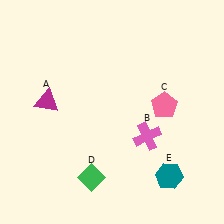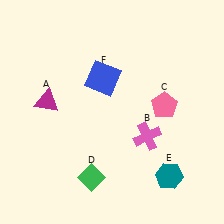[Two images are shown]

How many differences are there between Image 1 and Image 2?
There is 1 difference between the two images.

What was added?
A blue square (F) was added in Image 2.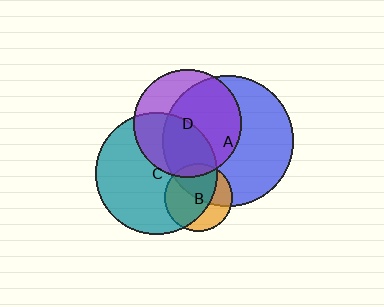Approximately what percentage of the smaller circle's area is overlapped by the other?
Approximately 30%.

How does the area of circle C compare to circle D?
Approximately 1.3 times.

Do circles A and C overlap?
Yes.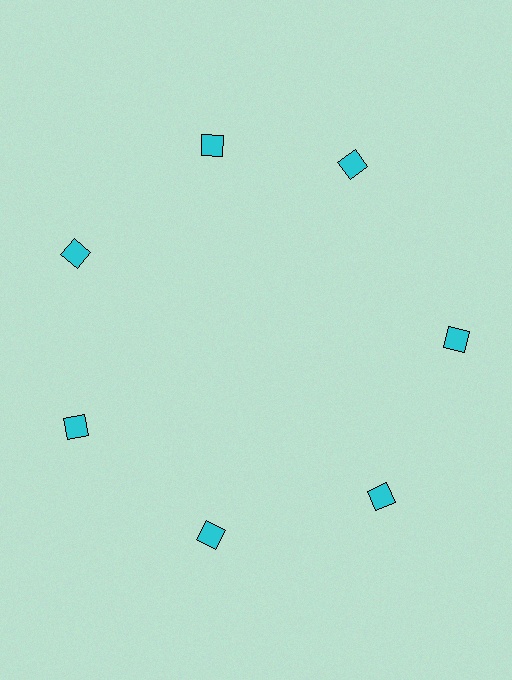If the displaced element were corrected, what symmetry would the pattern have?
It would have 7-fold rotational symmetry — the pattern would map onto itself every 51 degrees.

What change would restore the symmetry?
The symmetry would be restored by rotating it back into even spacing with its neighbors so that all 7 squares sit at equal angles and equal distance from the center.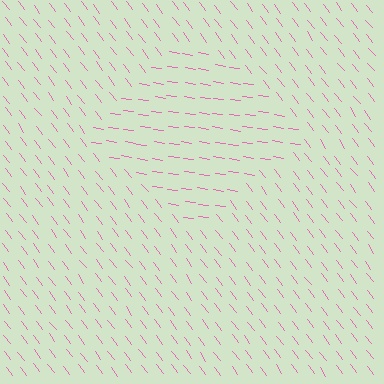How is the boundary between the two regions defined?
The boundary is defined purely by a change in line orientation (approximately 45 degrees difference). All lines are the same color and thickness.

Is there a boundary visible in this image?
Yes, there is a texture boundary formed by a change in line orientation.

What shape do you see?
I see a diamond.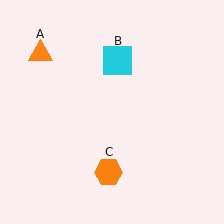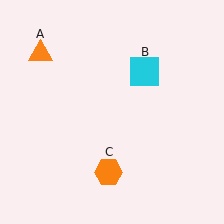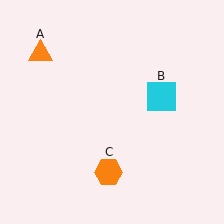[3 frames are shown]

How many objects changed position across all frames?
1 object changed position: cyan square (object B).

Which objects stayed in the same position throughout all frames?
Orange triangle (object A) and orange hexagon (object C) remained stationary.